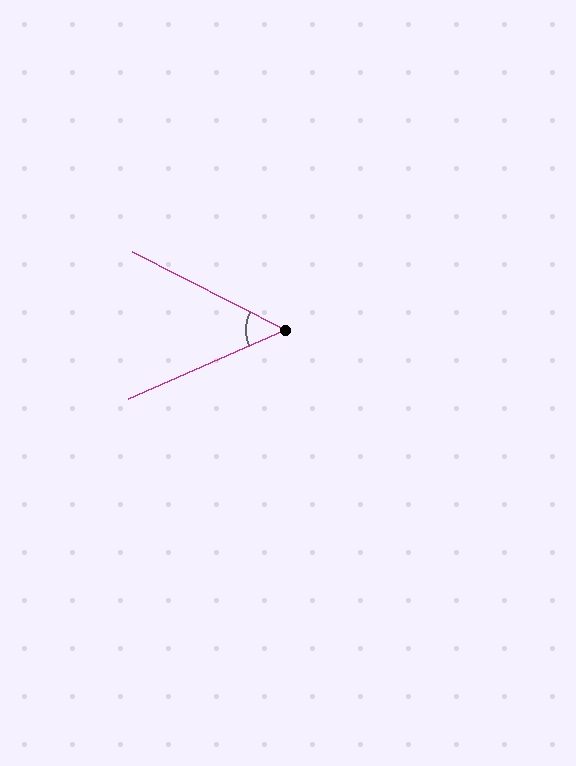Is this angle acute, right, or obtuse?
It is acute.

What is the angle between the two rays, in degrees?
Approximately 51 degrees.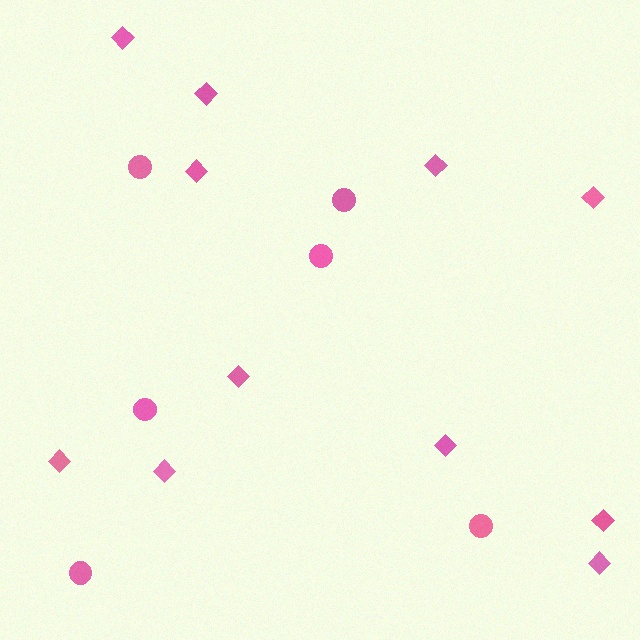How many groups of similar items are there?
There are 2 groups: one group of diamonds (11) and one group of circles (6).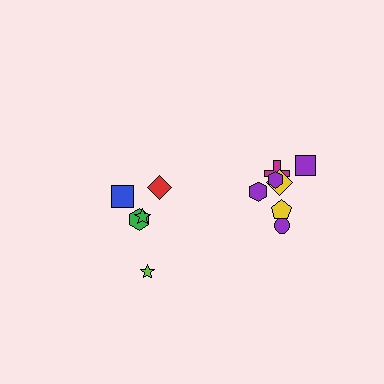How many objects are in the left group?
There are 5 objects.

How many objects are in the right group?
There are 7 objects.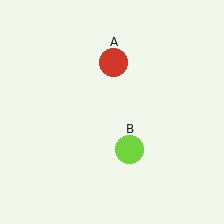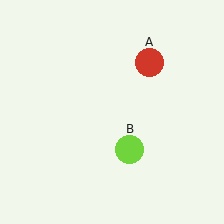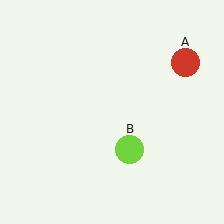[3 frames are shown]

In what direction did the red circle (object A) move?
The red circle (object A) moved right.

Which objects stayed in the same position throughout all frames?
Lime circle (object B) remained stationary.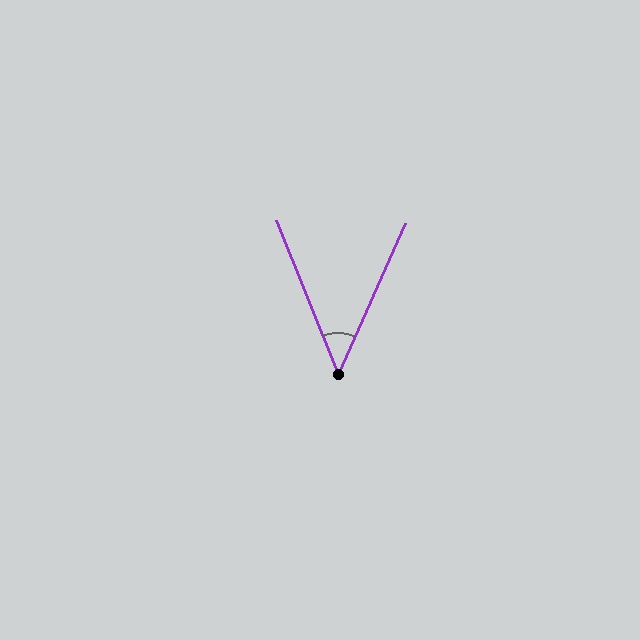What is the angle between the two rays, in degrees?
Approximately 46 degrees.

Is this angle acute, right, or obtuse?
It is acute.